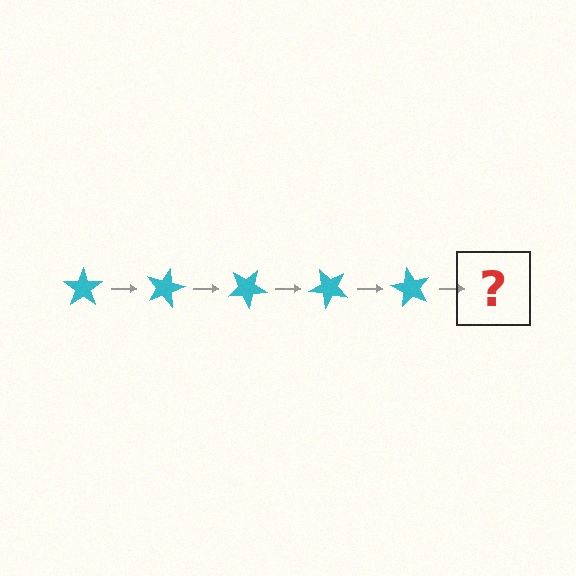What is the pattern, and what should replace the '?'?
The pattern is that the star rotates 15 degrees each step. The '?' should be a cyan star rotated 75 degrees.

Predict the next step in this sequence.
The next step is a cyan star rotated 75 degrees.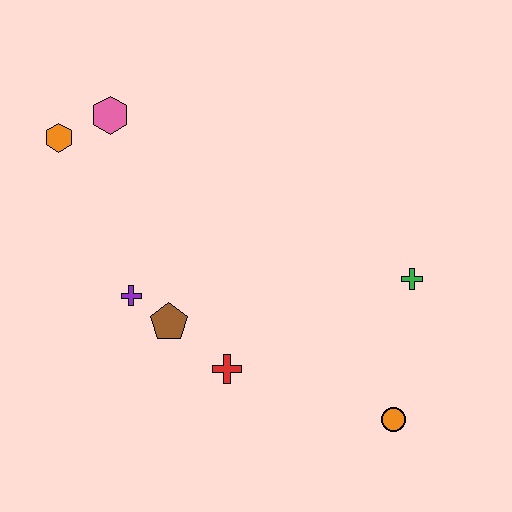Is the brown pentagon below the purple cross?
Yes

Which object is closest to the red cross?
The brown pentagon is closest to the red cross.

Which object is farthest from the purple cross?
The orange circle is farthest from the purple cross.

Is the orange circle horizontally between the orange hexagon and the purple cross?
No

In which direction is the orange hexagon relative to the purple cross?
The orange hexagon is above the purple cross.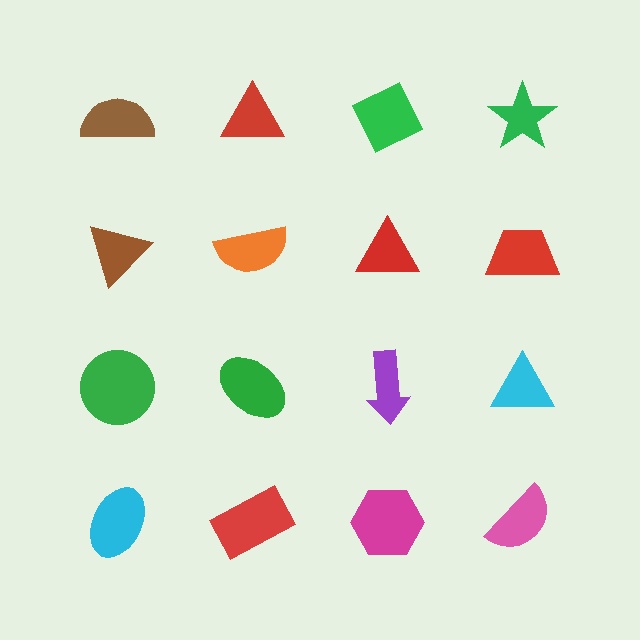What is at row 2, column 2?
An orange semicircle.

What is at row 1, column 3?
A green diamond.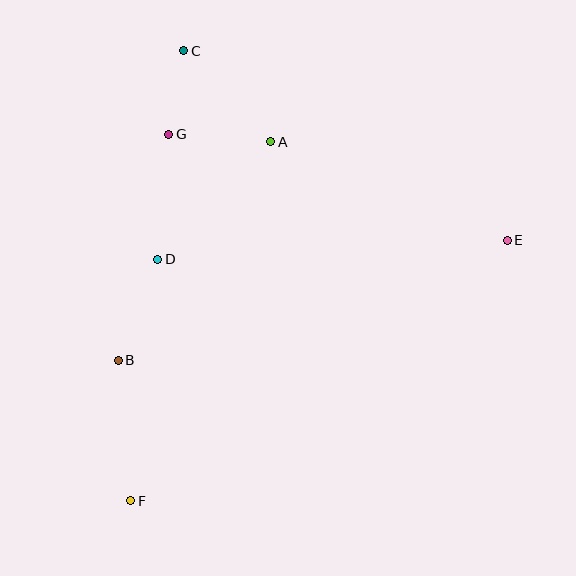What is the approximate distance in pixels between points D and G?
The distance between D and G is approximately 126 pixels.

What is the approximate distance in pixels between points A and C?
The distance between A and C is approximately 126 pixels.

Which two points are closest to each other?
Points C and G are closest to each other.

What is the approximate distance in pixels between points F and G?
The distance between F and G is approximately 368 pixels.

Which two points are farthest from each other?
Points E and F are farthest from each other.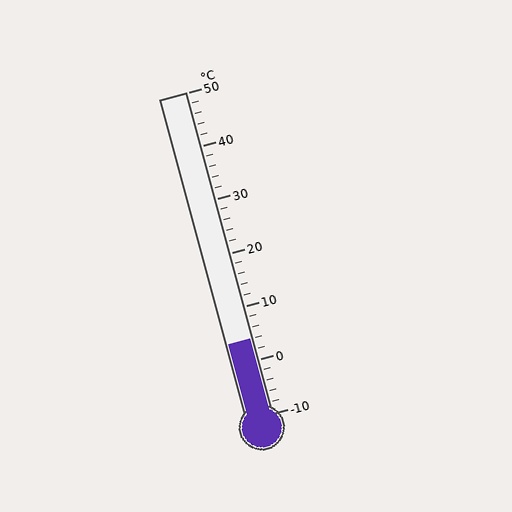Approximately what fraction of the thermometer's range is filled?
The thermometer is filled to approximately 25% of its range.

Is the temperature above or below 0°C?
The temperature is above 0°C.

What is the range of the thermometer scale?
The thermometer scale ranges from -10°C to 50°C.